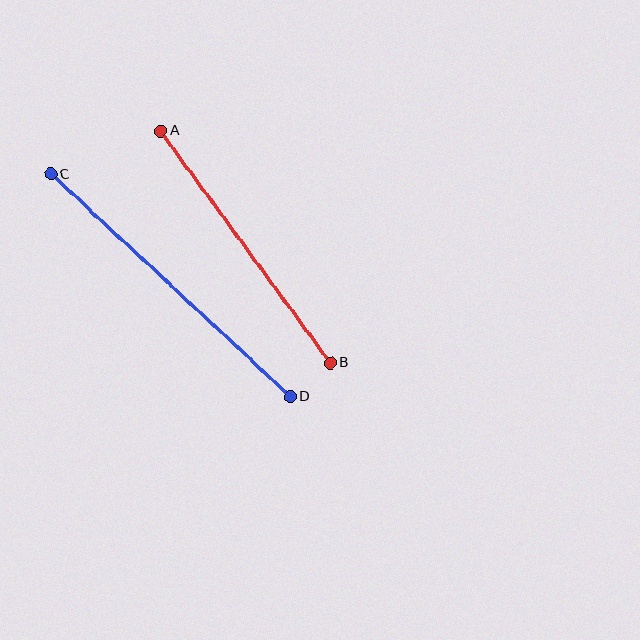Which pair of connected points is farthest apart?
Points C and D are farthest apart.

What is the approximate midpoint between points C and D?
The midpoint is at approximately (171, 285) pixels.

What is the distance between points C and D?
The distance is approximately 327 pixels.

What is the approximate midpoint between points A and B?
The midpoint is at approximately (245, 247) pixels.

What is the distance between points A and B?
The distance is approximately 287 pixels.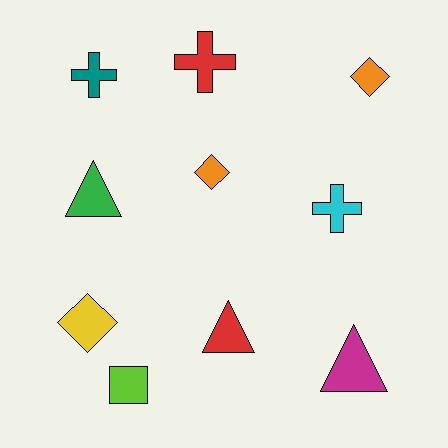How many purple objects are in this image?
There are no purple objects.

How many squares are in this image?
There is 1 square.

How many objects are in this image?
There are 10 objects.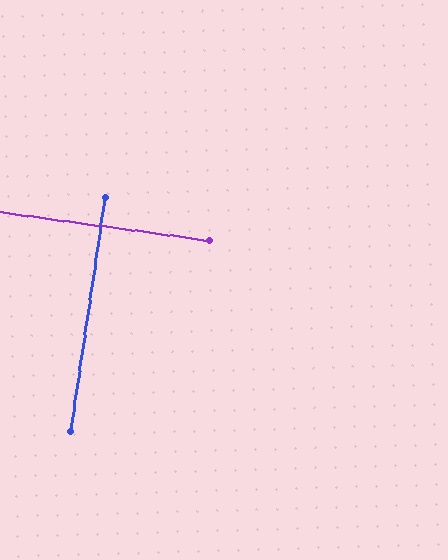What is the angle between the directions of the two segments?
Approximately 89 degrees.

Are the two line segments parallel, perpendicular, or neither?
Perpendicular — they meet at approximately 89°.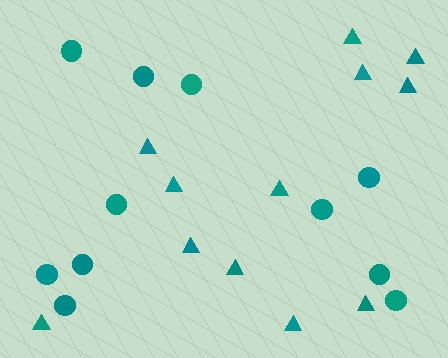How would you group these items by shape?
There are 2 groups: one group of triangles (12) and one group of circles (11).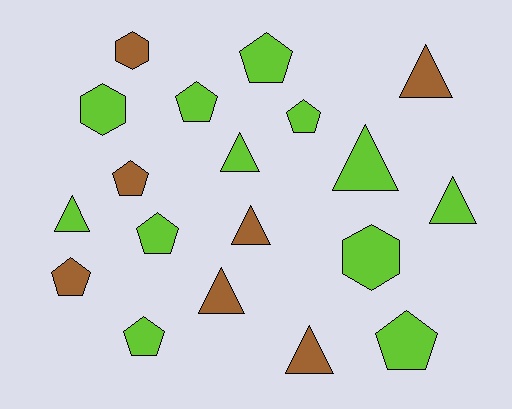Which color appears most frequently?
Lime, with 12 objects.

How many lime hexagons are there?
There are 2 lime hexagons.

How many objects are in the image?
There are 19 objects.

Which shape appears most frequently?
Pentagon, with 8 objects.